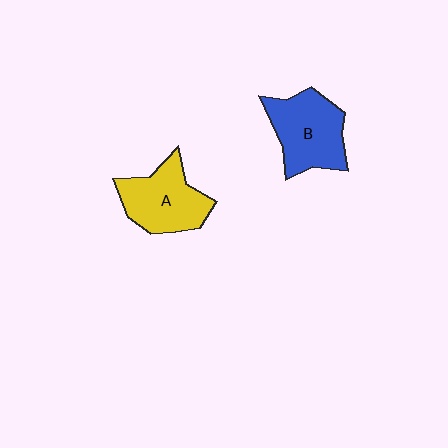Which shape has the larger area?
Shape B (blue).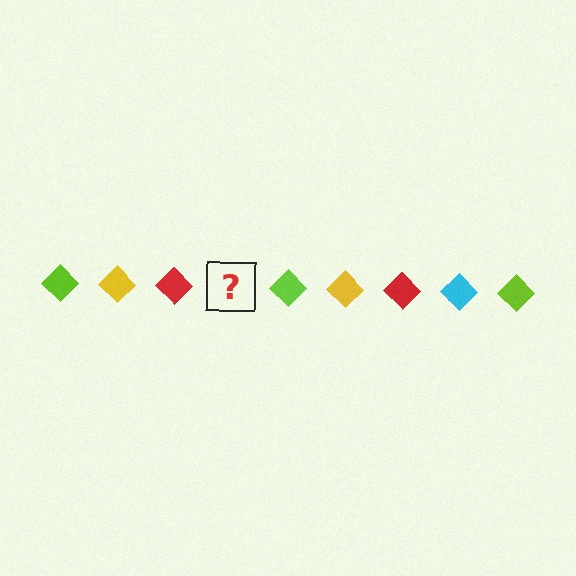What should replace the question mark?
The question mark should be replaced with a cyan diamond.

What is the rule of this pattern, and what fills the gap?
The rule is that the pattern cycles through lime, yellow, red, cyan diamonds. The gap should be filled with a cyan diamond.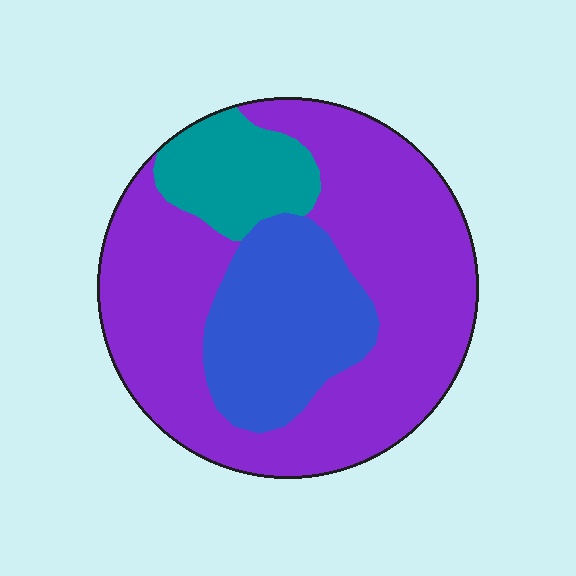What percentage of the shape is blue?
Blue takes up about one quarter (1/4) of the shape.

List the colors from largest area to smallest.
From largest to smallest: purple, blue, teal.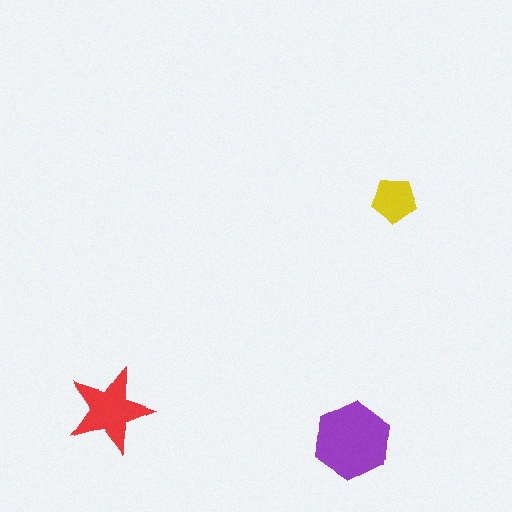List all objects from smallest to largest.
The yellow pentagon, the red star, the purple hexagon.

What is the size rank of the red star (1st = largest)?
2nd.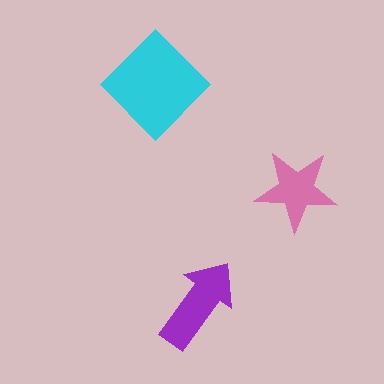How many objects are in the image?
There are 3 objects in the image.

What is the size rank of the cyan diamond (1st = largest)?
1st.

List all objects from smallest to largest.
The pink star, the purple arrow, the cyan diamond.